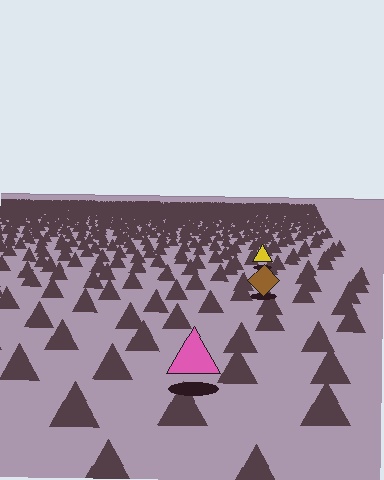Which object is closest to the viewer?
The pink triangle is closest. The texture marks near it are larger and more spread out.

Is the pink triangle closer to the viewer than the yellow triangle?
Yes. The pink triangle is closer — you can tell from the texture gradient: the ground texture is coarser near it.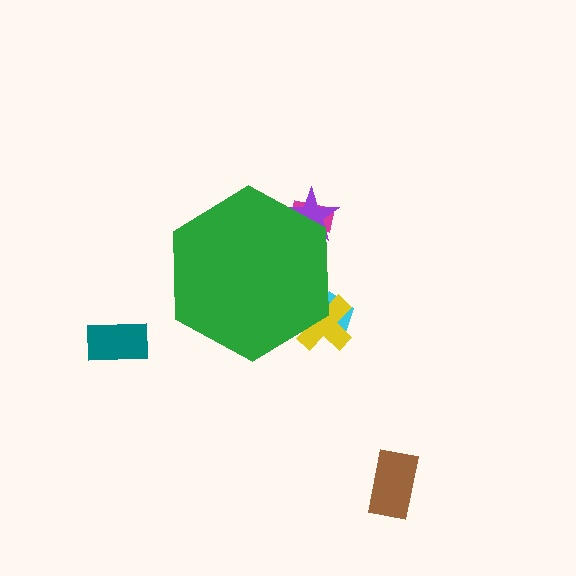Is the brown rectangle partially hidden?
No, the brown rectangle is fully visible.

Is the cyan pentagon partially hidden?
Yes, the cyan pentagon is partially hidden behind the green hexagon.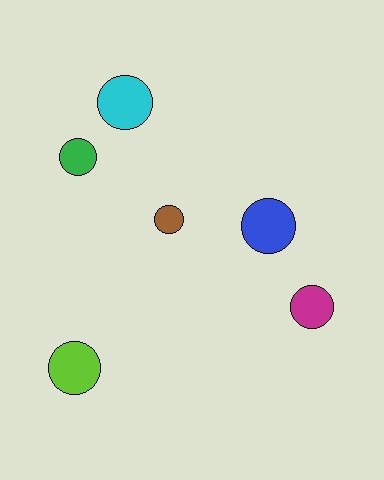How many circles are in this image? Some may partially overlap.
There are 6 circles.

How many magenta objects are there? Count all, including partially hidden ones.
There is 1 magenta object.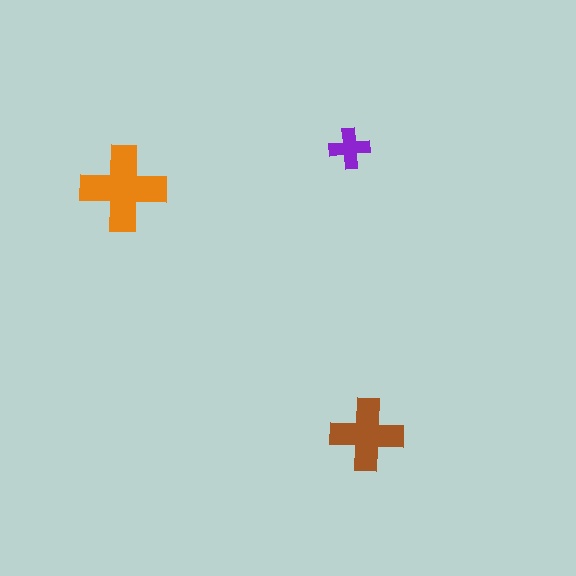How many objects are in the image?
There are 3 objects in the image.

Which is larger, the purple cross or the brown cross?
The brown one.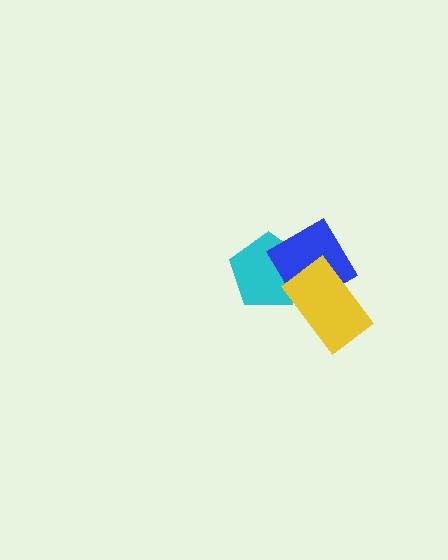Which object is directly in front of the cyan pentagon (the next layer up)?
The blue diamond is directly in front of the cyan pentagon.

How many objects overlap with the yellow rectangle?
2 objects overlap with the yellow rectangle.